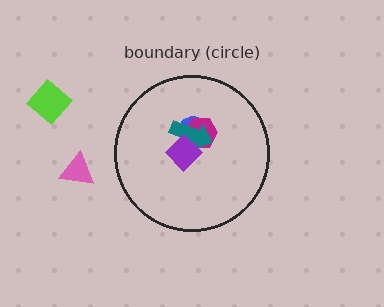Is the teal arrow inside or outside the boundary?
Inside.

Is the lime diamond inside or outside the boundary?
Outside.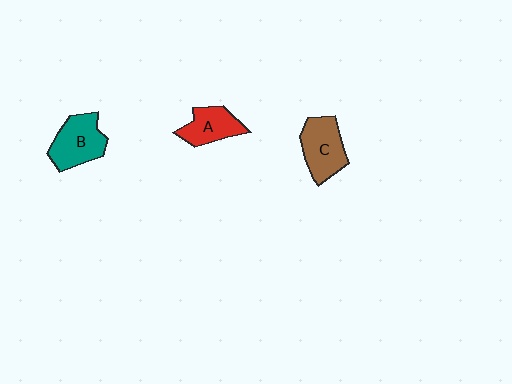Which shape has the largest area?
Shape B (teal).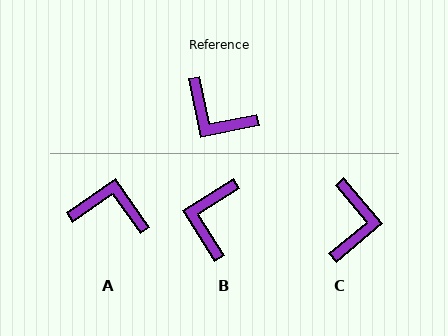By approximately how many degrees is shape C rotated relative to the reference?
Approximately 119 degrees counter-clockwise.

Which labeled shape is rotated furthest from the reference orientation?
A, about 156 degrees away.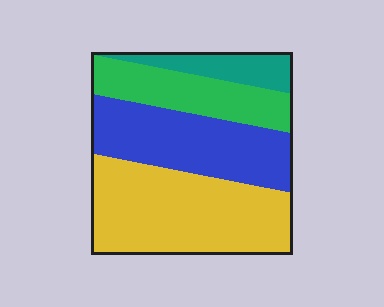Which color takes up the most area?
Yellow, at roughly 40%.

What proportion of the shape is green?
Green covers roughly 20% of the shape.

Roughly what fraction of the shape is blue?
Blue takes up about one third (1/3) of the shape.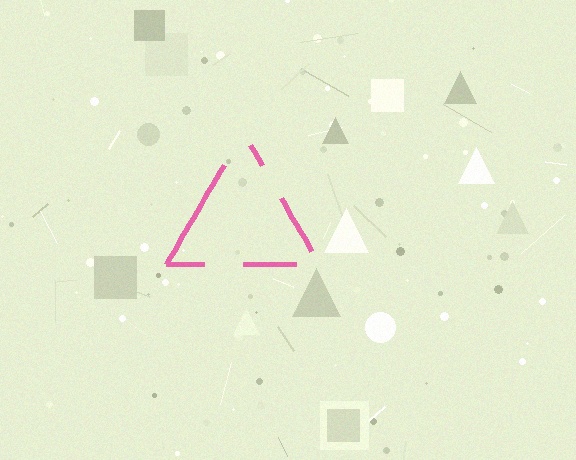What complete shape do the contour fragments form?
The contour fragments form a triangle.